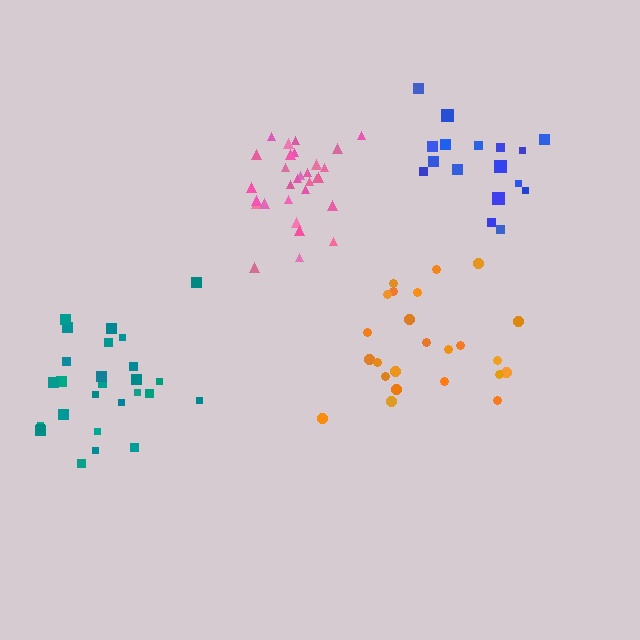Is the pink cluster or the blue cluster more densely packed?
Pink.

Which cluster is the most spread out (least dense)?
Orange.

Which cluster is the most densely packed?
Pink.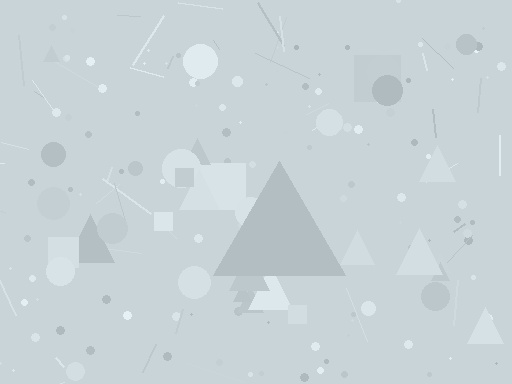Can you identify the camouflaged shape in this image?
The camouflaged shape is a triangle.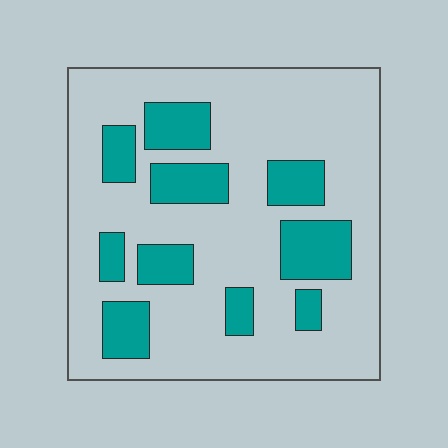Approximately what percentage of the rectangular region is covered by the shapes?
Approximately 25%.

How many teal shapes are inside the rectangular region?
10.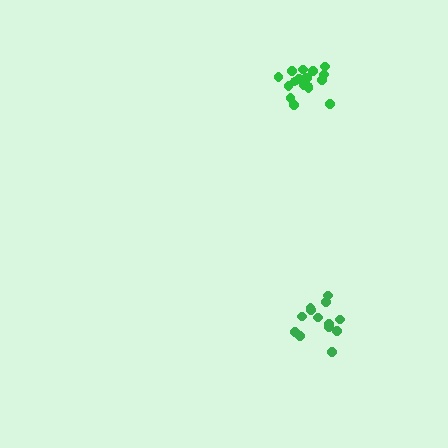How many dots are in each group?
Group 1: 19 dots, Group 2: 13 dots (32 total).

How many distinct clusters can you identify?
There are 2 distinct clusters.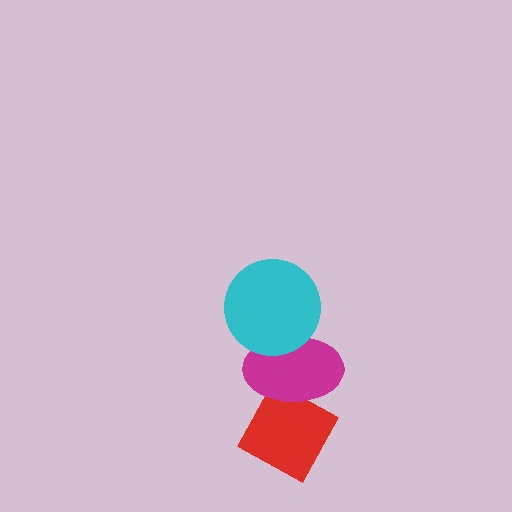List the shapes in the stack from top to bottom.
From top to bottom: the cyan circle, the magenta ellipse, the red diamond.